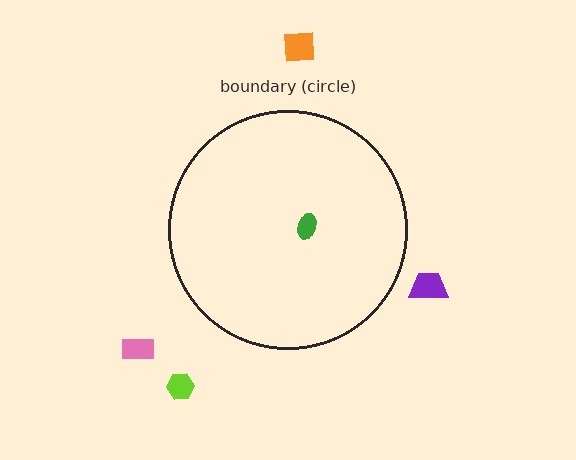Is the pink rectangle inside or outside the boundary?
Outside.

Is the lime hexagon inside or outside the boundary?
Outside.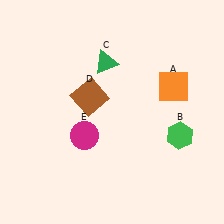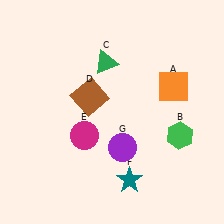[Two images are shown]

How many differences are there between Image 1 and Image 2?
There are 2 differences between the two images.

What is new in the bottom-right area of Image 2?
A purple circle (G) was added in the bottom-right area of Image 2.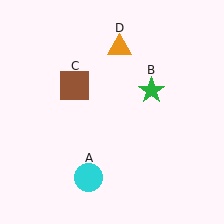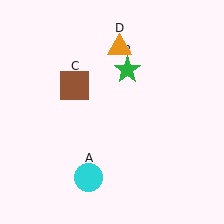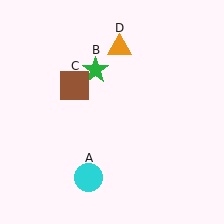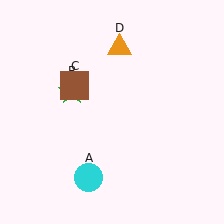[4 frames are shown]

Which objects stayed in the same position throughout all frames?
Cyan circle (object A) and brown square (object C) and orange triangle (object D) remained stationary.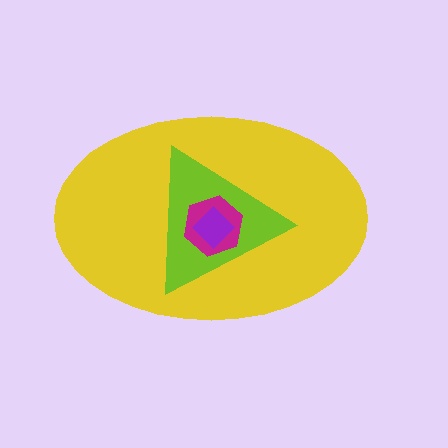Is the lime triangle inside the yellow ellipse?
Yes.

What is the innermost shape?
The purple diamond.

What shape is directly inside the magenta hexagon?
The purple diamond.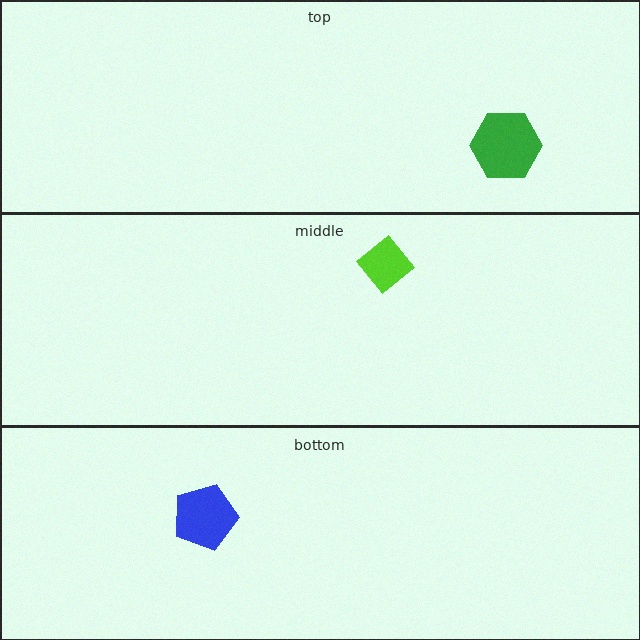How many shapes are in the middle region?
1.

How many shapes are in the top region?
1.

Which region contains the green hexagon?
The top region.